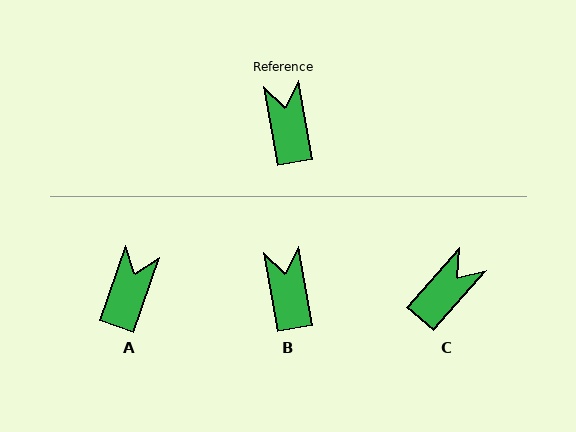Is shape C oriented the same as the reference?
No, it is off by about 51 degrees.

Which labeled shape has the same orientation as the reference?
B.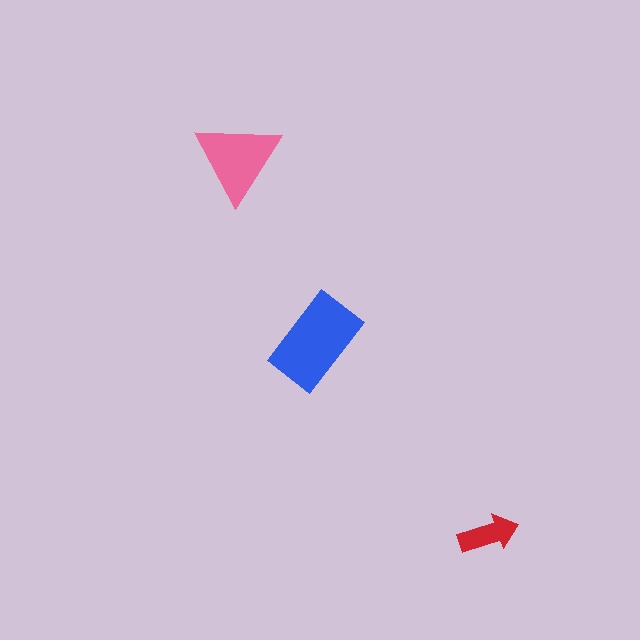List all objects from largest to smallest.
The blue rectangle, the pink triangle, the red arrow.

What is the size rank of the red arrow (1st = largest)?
3rd.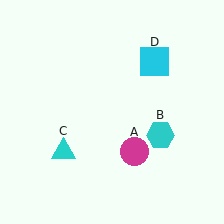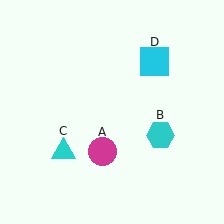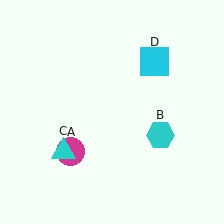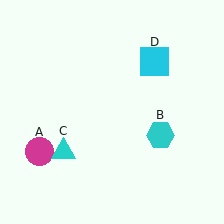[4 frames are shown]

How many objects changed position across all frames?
1 object changed position: magenta circle (object A).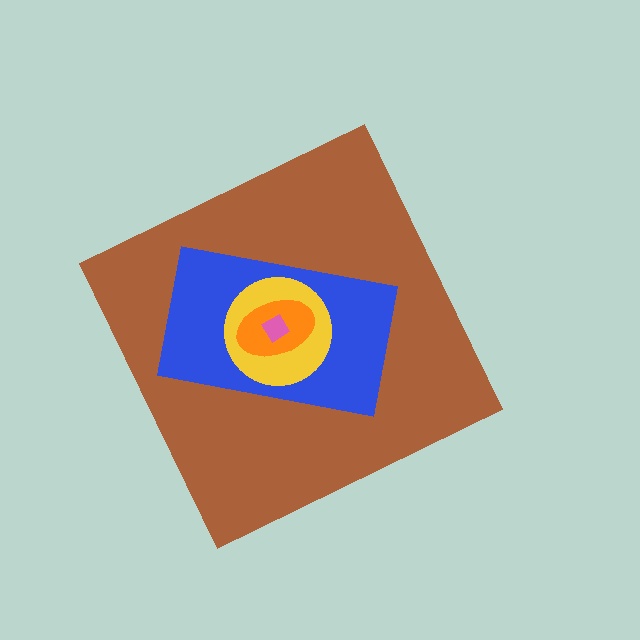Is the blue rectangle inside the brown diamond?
Yes.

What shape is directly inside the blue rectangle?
The yellow circle.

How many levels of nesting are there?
5.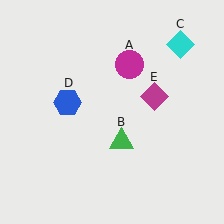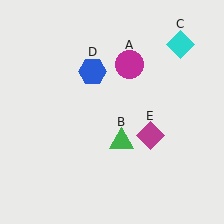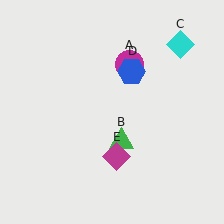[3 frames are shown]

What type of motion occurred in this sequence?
The blue hexagon (object D), magenta diamond (object E) rotated clockwise around the center of the scene.